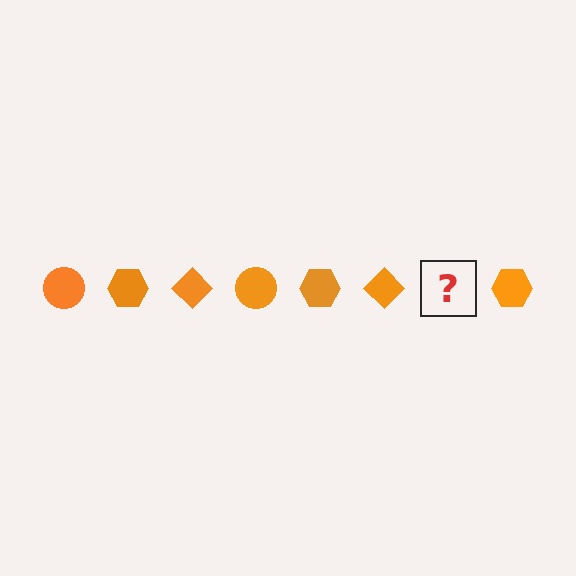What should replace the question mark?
The question mark should be replaced with an orange circle.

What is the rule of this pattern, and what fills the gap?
The rule is that the pattern cycles through circle, hexagon, diamond shapes in orange. The gap should be filled with an orange circle.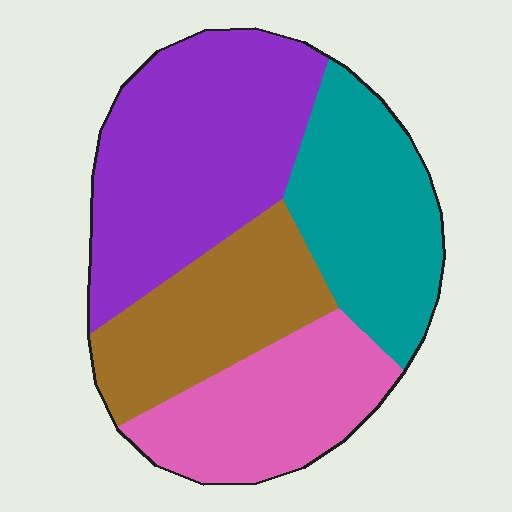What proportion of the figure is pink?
Pink covers around 20% of the figure.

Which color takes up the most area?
Purple, at roughly 35%.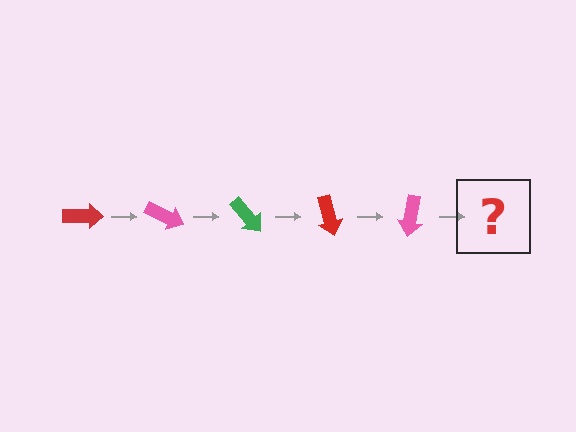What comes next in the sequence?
The next element should be a green arrow, rotated 125 degrees from the start.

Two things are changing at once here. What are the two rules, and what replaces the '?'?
The two rules are that it rotates 25 degrees each step and the color cycles through red, pink, and green. The '?' should be a green arrow, rotated 125 degrees from the start.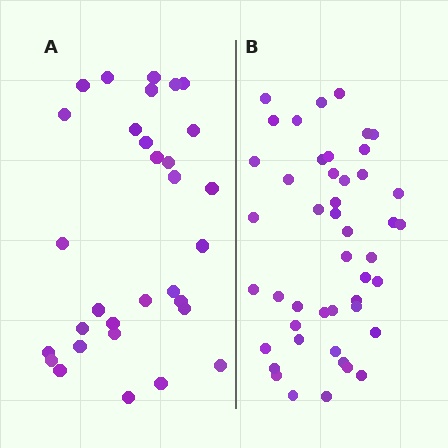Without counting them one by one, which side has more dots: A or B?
Region B (the right region) has more dots.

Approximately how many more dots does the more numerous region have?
Region B has approximately 15 more dots than region A.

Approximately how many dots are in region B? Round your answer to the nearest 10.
About 50 dots. (The exact count is 46, which rounds to 50.)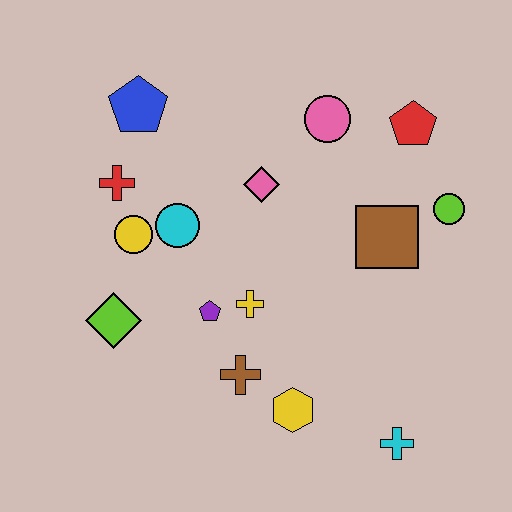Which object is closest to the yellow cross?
The purple pentagon is closest to the yellow cross.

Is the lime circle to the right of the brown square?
Yes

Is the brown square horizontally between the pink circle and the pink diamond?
No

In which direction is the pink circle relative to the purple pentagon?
The pink circle is above the purple pentagon.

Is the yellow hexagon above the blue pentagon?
No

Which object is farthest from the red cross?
The cyan cross is farthest from the red cross.